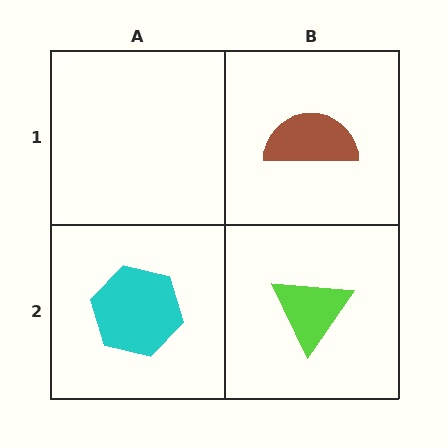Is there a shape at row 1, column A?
No, that cell is empty.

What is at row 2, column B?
A lime triangle.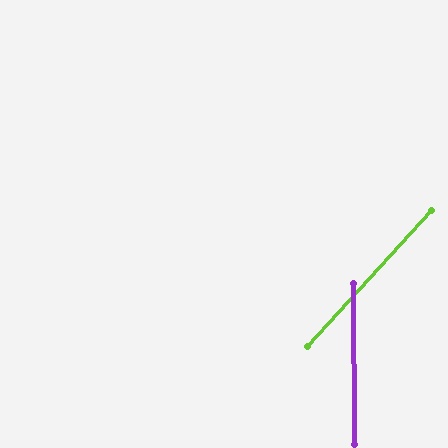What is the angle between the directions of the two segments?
Approximately 43 degrees.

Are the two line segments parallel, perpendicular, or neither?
Neither parallel nor perpendicular — they differ by about 43°.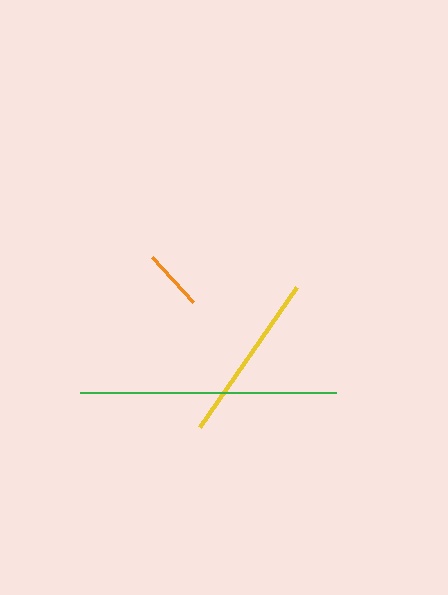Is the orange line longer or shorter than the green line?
The green line is longer than the orange line.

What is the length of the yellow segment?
The yellow segment is approximately 171 pixels long.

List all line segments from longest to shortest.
From longest to shortest: green, yellow, orange.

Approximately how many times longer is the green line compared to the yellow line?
The green line is approximately 1.5 times the length of the yellow line.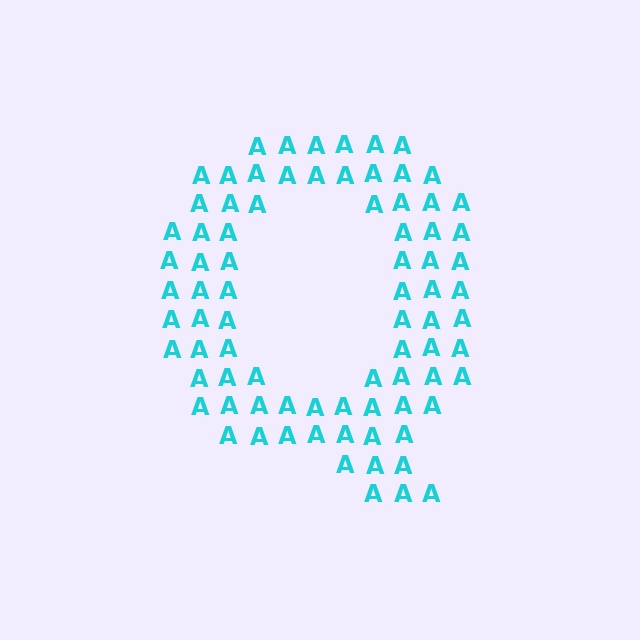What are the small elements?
The small elements are letter A's.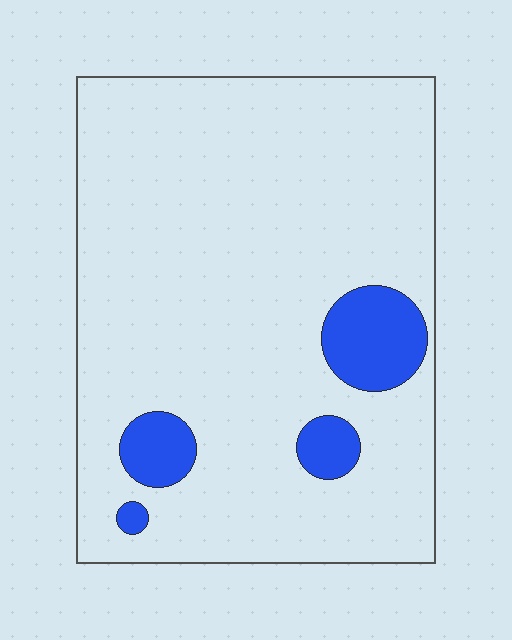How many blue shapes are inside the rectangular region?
4.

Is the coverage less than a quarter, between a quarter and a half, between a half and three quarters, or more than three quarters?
Less than a quarter.